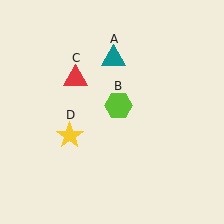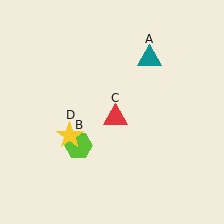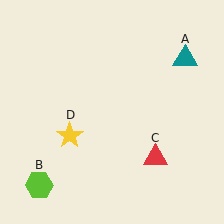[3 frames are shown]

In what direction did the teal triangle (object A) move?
The teal triangle (object A) moved right.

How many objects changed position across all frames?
3 objects changed position: teal triangle (object A), lime hexagon (object B), red triangle (object C).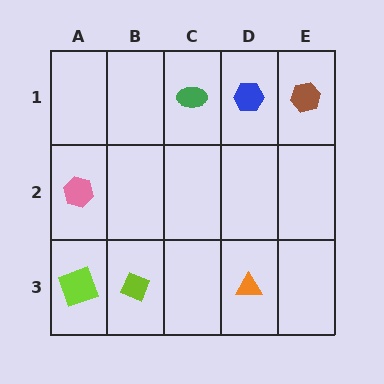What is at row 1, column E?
A brown hexagon.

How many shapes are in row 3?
3 shapes.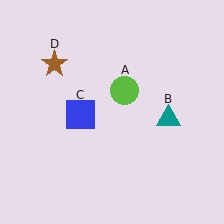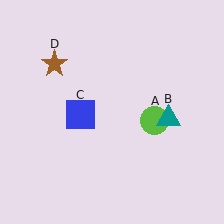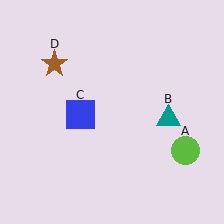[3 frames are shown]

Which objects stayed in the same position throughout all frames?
Teal triangle (object B) and blue square (object C) and brown star (object D) remained stationary.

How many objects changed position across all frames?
1 object changed position: lime circle (object A).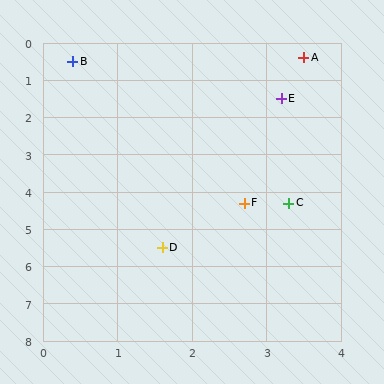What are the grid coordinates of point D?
Point D is at approximately (1.6, 5.5).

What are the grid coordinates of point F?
Point F is at approximately (2.7, 4.3).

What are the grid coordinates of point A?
Point A is at approximately (3.5, 0.4).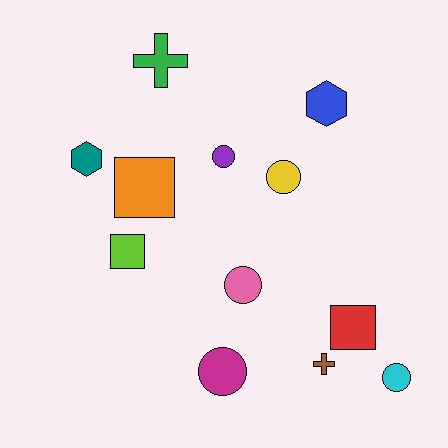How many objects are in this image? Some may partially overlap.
There are 12 objects.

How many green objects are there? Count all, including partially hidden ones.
There is 1 green object.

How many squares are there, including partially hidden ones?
There are 3 squares.